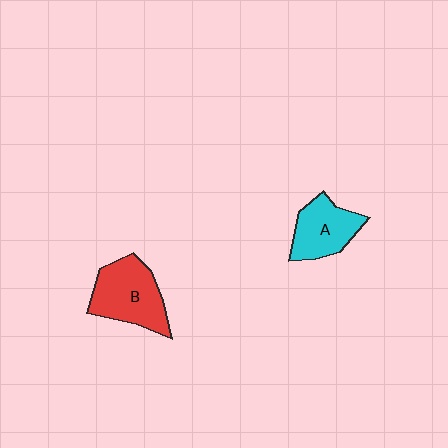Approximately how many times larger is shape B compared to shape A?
Approximately 1.3 times.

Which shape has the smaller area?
Shape A (cyan).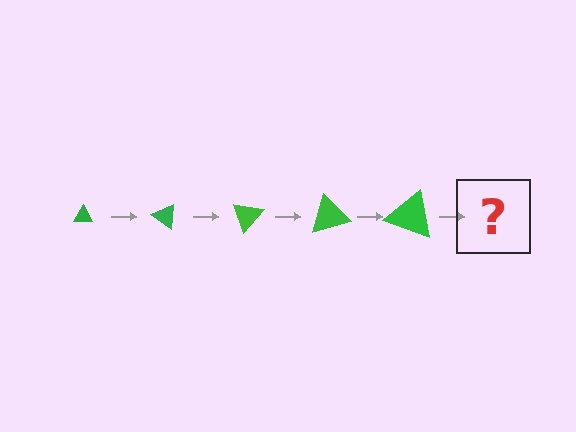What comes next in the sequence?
The next element should be a triangle, larger than the previous one and rotated 175 degrees from the start.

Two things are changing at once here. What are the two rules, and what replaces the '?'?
The two rules are that the triangle grows larger each step and it rotates 35 degrees each step. The '?' should be a triangle, larger than the previous one and rotated 175 degrees from the start.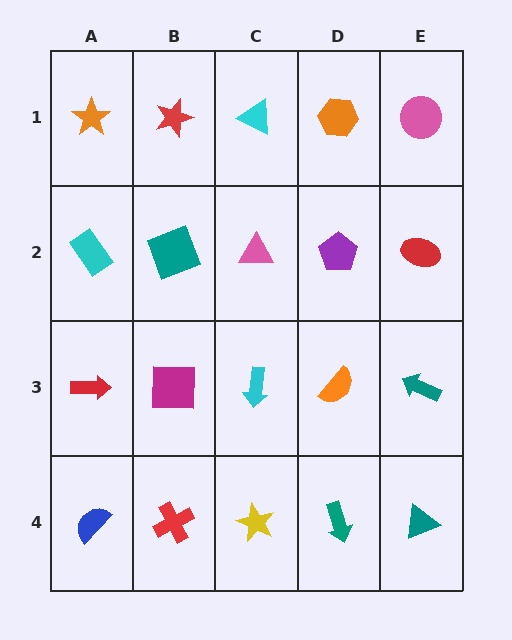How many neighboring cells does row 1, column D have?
3.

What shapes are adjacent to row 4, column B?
A magenta square (row 3, column B), a blue semicircle (row 4, column A), a yellow star (row 4, column C).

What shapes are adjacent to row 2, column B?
A red star (row 1, column B), a magenta square (row 3, column B), a cyan rectangle (row 2, column A), a pink triangle (row 2, column C).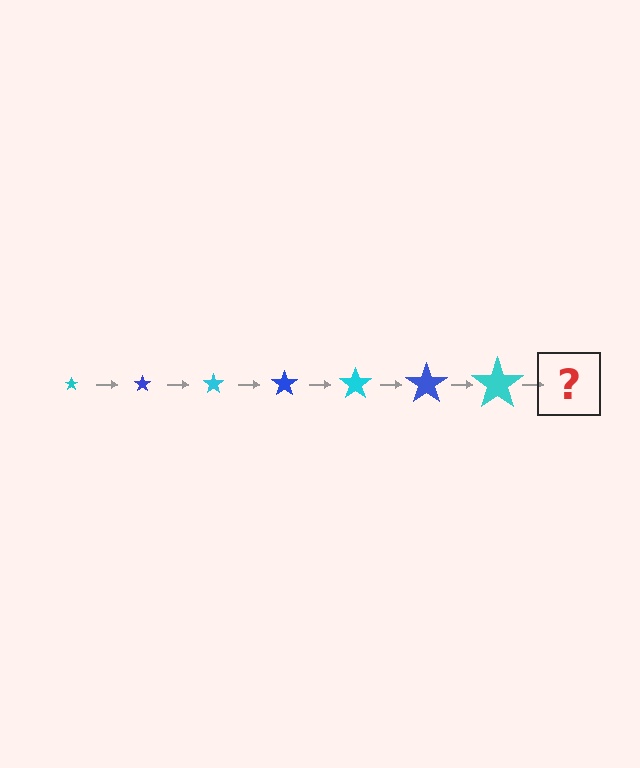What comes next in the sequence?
The next element should be a blue star, larger than the previous one.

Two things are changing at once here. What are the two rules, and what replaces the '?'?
The two rules are that the star grows larger each step and the color cycles through cyan and blue. The '?' should be a blue star, larger than the previous one.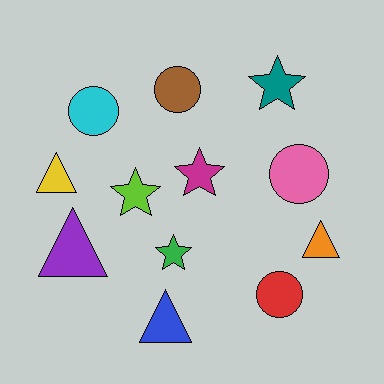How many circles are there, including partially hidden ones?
There are 4 circles.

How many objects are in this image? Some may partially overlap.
There are 12 objects.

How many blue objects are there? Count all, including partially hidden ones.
There is 1 blue object.